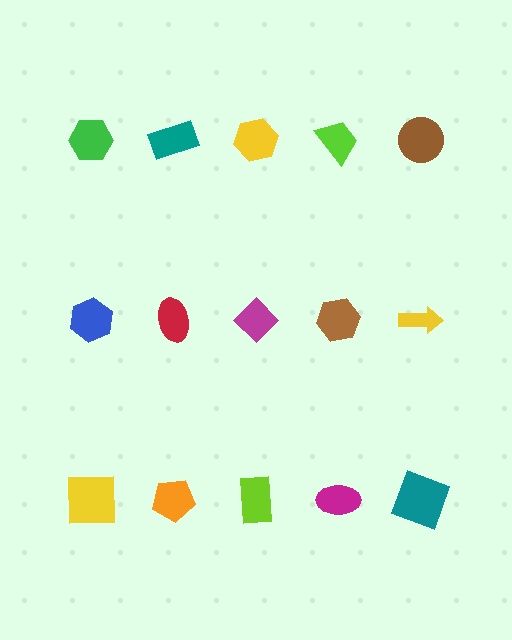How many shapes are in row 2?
5 shapes.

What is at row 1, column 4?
A lime trapezoid.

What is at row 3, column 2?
An orange pentagon.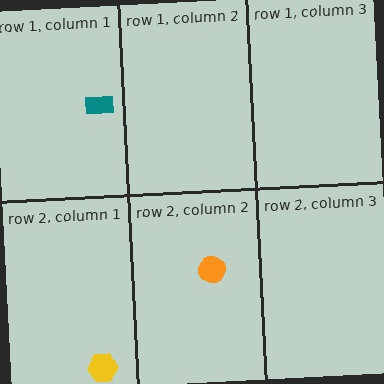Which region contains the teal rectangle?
The row 1, column 1 region.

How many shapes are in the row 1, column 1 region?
1.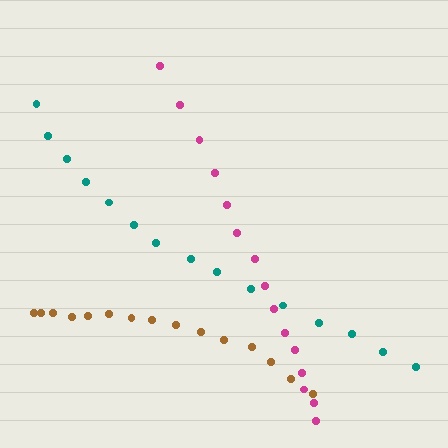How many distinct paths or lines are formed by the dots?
There are 3 distinct paths.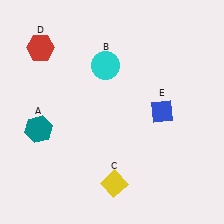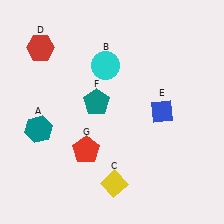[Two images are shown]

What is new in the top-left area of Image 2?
A teal pentagon (F) was added in the top-left area of Image 2.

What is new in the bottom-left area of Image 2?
A red pentagon (G) was added in the bottom-left area of Image 2.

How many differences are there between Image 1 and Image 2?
There are 2 differences between the two images.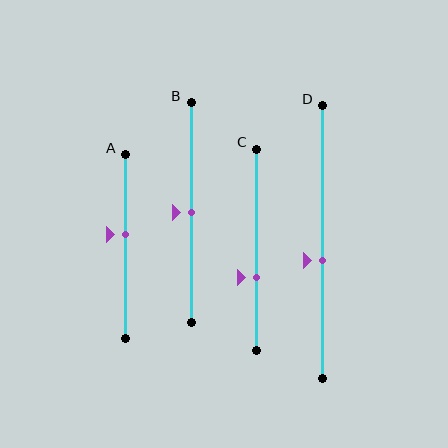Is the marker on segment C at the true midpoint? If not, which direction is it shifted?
No, the marker on segment C is shifted downward by about 14% of the segment length.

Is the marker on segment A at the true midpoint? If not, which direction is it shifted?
No, the marker on segment A is shifted upward by about 7% of the segment length.